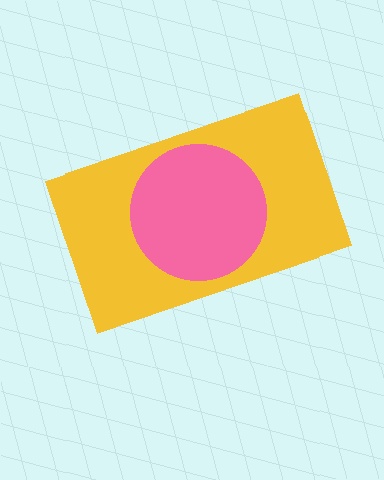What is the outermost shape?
The yellow rectangle.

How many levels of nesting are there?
2.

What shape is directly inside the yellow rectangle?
The pink circle.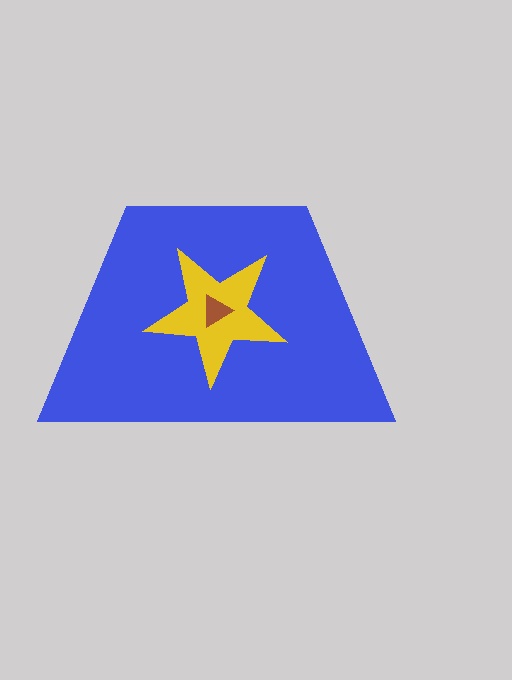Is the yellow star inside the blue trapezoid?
Yes.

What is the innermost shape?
The brown triangle.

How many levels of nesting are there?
3.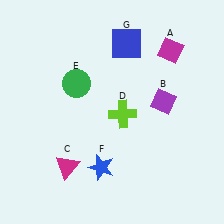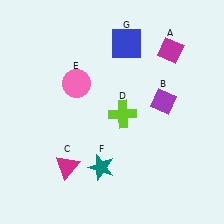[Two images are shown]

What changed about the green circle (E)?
In Image 1, E is green. In Image 2, it changed to pink.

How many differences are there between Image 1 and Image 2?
There are 2 differences between the two images.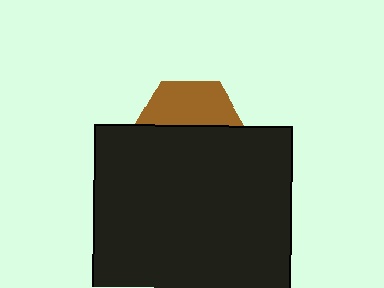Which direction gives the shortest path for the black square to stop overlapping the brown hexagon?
Moving down gives the shortest separation.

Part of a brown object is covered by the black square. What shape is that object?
It is a hexagon.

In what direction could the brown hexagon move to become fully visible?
The brown hexagon could move up. That would shift it out from behind the black square entirely.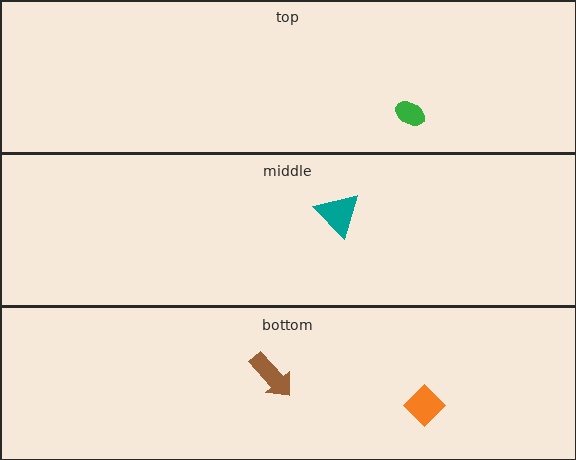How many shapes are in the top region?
1.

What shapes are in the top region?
The green ellipse.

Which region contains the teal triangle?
The middle region.